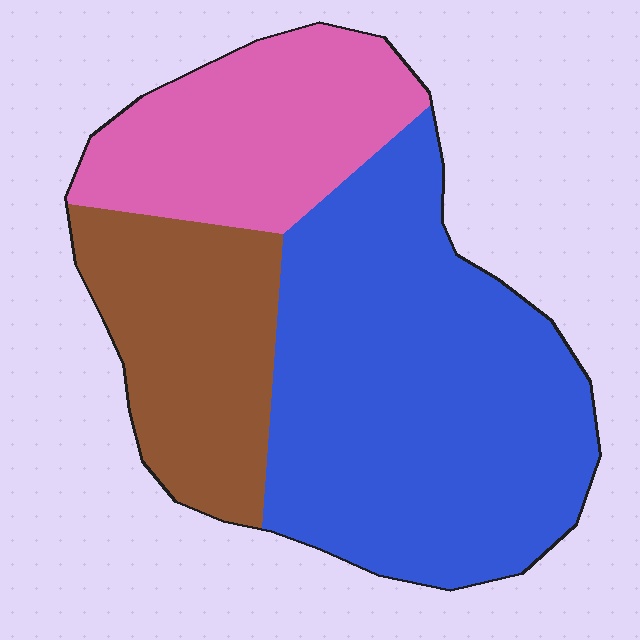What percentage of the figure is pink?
Pink covers 24% of the figure.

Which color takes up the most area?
Blue, at roughly 55%.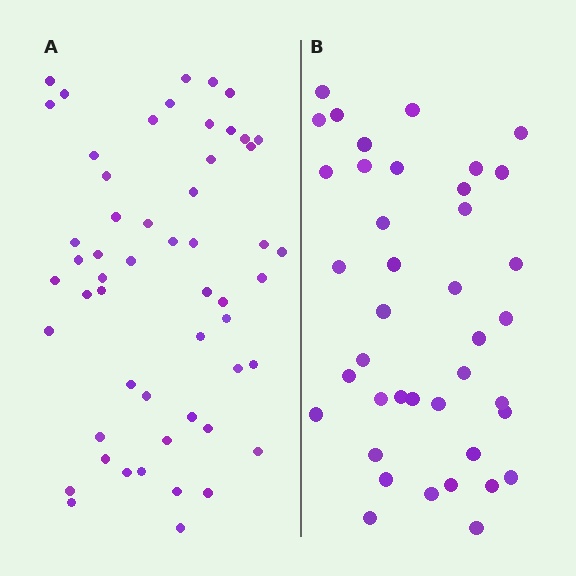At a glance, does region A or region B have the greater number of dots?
Region A (the left region) has more dots.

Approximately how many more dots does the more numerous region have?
Region A has approximately 15 more dots than region B.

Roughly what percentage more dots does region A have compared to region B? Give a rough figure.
About 35% more.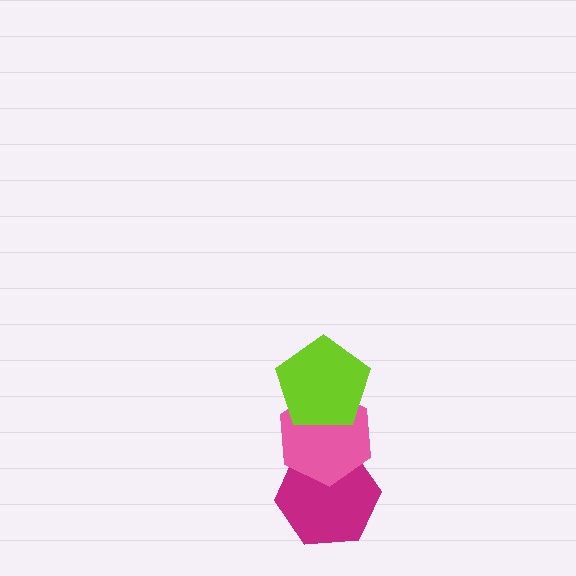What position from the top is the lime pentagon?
The lime pentagon is 1st from the top.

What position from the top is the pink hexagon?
The pink hexagon is 2nd from the top.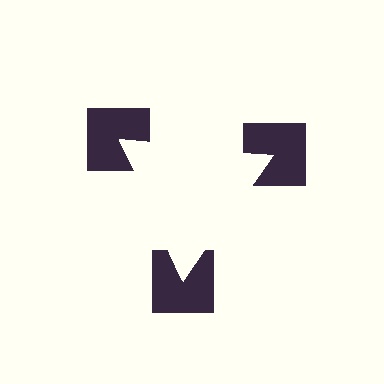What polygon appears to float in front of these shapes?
An illusory triangle — its edges are inferred from the aligned wedge cuts in the notched squares, not physically drawn.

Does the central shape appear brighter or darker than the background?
It typically appears slightly brighter than the background, even though no actual brightness change is drawn.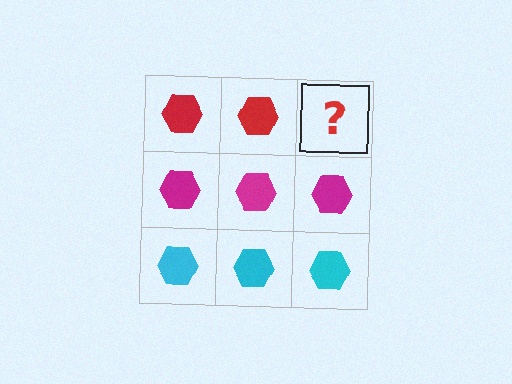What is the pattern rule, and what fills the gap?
The rule is that each row has a consistent color. The gap should be filled with a red hexagon.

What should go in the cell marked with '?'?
The missing cell should contain a red hexagon.